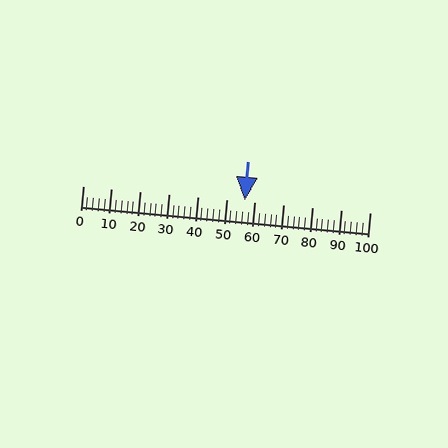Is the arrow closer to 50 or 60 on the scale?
The arrow is closer to 60.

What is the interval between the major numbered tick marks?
The major tick marks are spaced 10 units apart.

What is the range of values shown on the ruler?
The ruler shows values from 0 to 100.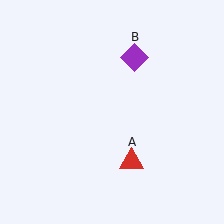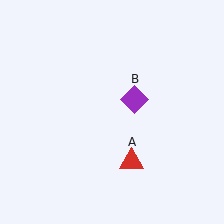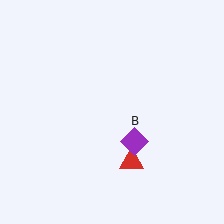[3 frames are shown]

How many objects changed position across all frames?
1 object changed position: purple diamond (object B).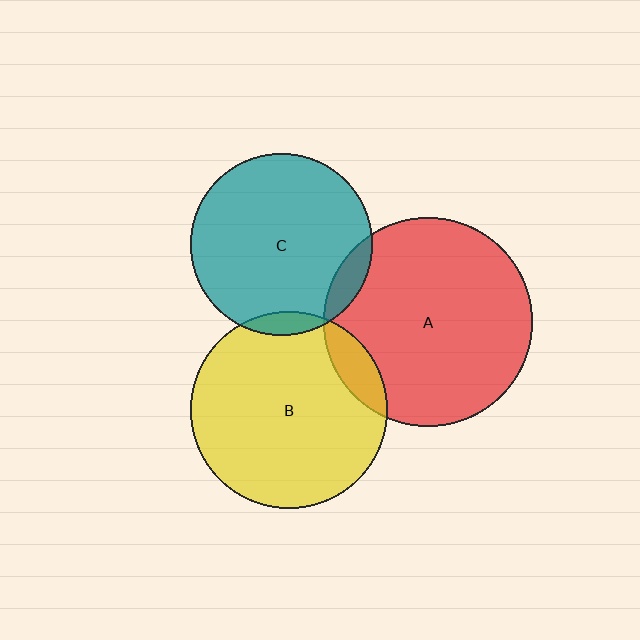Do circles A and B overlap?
Yes.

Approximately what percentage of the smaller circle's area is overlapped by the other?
Approximately 10%.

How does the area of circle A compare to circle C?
Approximately 1.3 times.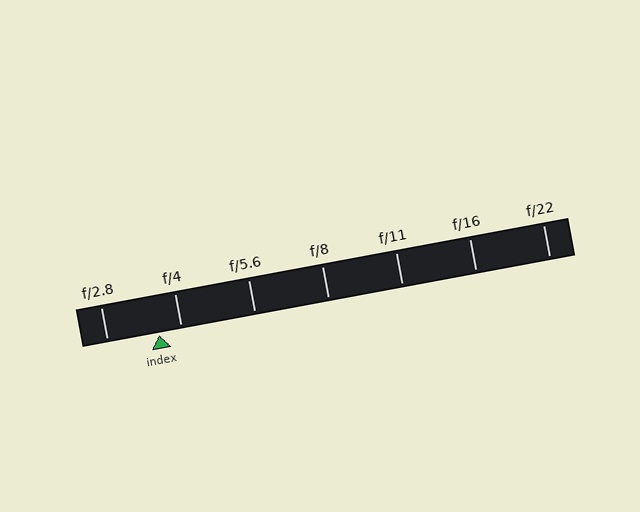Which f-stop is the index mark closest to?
The index mark is closest to f/4.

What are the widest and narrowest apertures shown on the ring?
The widest aperture shown is f/2.8 and the narrowest is f/22.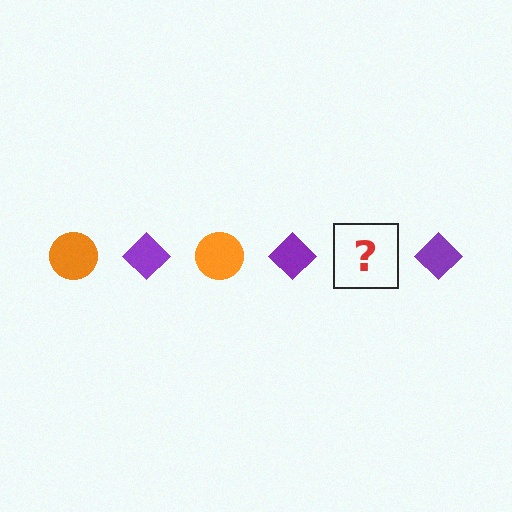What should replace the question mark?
The question mark should be replaced with an orange circle.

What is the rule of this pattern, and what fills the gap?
The rule is that the pattern alternates between orange circle and purple diamond. The gap should be filled with an orange circle.